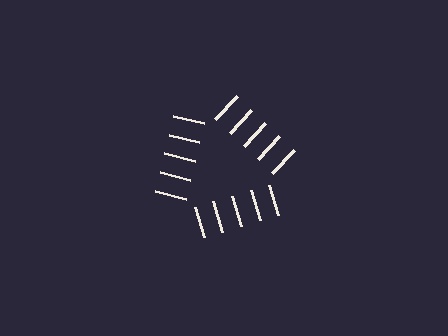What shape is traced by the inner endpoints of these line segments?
An illusory triangle — the line segments terminate on its edges but no continuous stroke is drawn.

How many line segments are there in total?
15 — 5 along each of the 3 edges.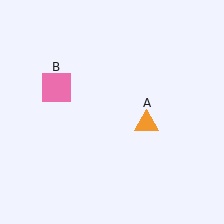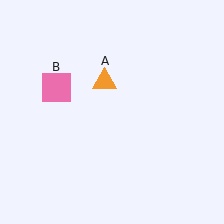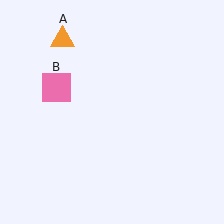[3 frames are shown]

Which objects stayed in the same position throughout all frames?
Pink square (object B) remained stationary.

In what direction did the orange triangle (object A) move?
The orange triangle (object A) moved up and to the left.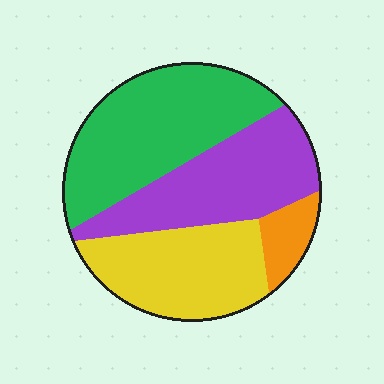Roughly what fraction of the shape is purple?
Purple covers about 30% of the shape.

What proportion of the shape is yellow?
Yellow covers roughly 25% of the shape.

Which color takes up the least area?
Orange, at roughly 5%.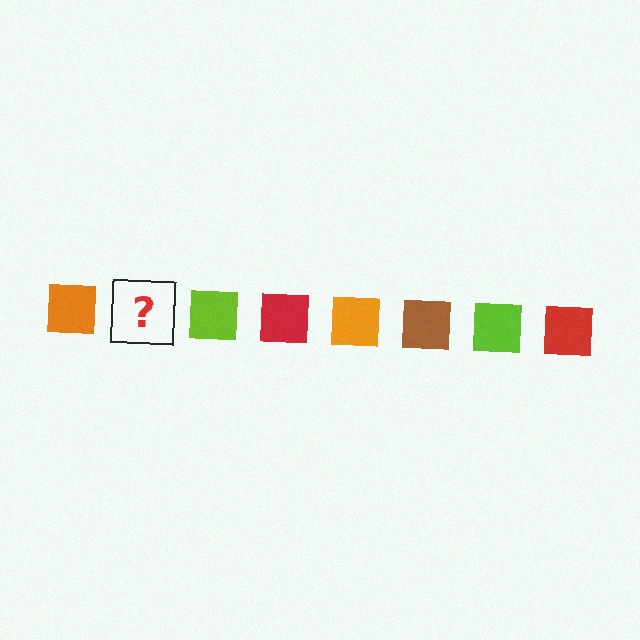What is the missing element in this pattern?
The missing element is a brown square.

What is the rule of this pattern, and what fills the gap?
The rule is that the pattern cycles through orange, brown, lime, red squares. The gap should be filled with a brown square.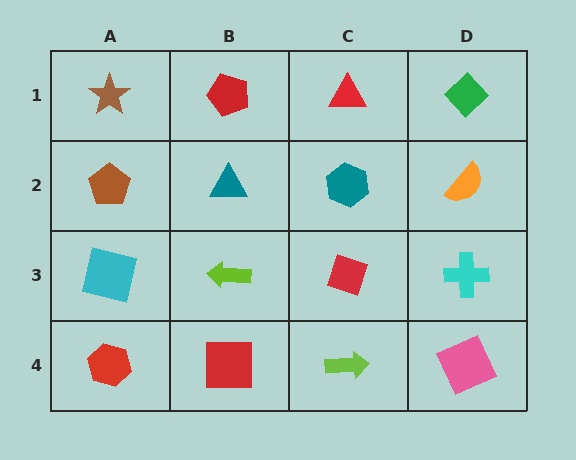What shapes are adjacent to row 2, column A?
A brown star (row 1, column A), a cyan square (row 3, column A), a teal triangle (row 2, column B).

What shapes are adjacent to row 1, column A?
A brown pentagon (row 2, column A), a red pentagon (row 1, column B).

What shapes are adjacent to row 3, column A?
A brown pentagon (row 2, column A), a red hexagon (row 4, column A), a lime arrow (row 3, column B).